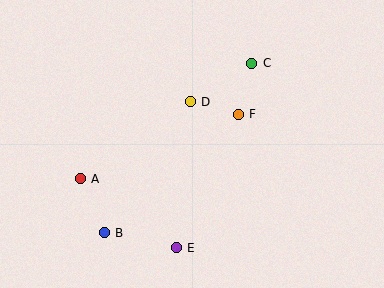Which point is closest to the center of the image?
Point D at (190, 102) is closest to the center.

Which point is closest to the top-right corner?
Point C is closest to the top-right corner.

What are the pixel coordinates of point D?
Point D is at (190, 102).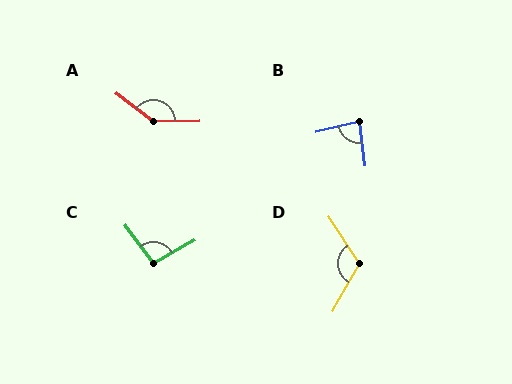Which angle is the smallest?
B, at approximately 84 degrees.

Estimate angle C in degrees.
Approximately 97 degrees.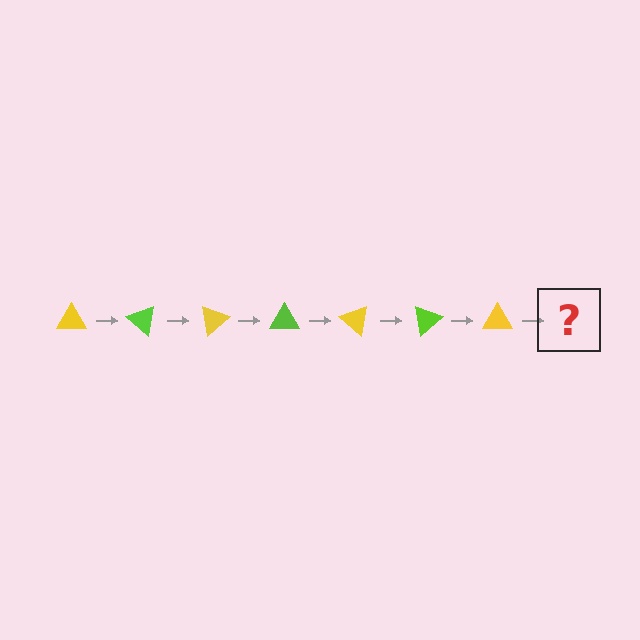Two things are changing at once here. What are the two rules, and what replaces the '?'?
The two rules are that it rotates 40 degrees each step and the color cycles through yellow and lime. The '?' should be a lime triangle, rotated 280 degrees from the start.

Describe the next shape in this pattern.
It should be a lime triangle, rotated 280 degrees from the start.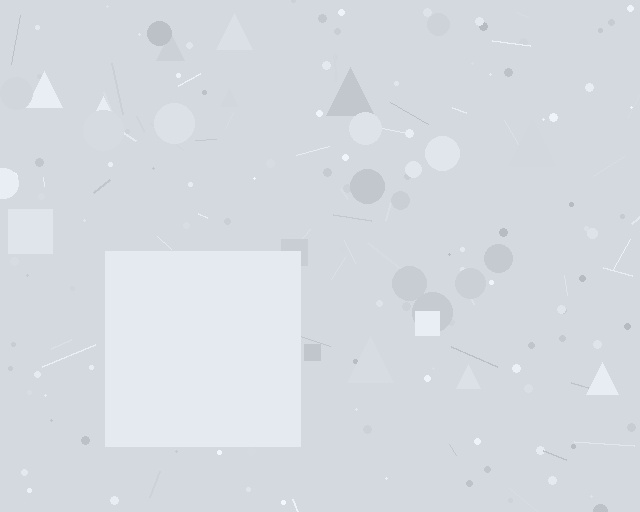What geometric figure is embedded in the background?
A square is embedded in the background.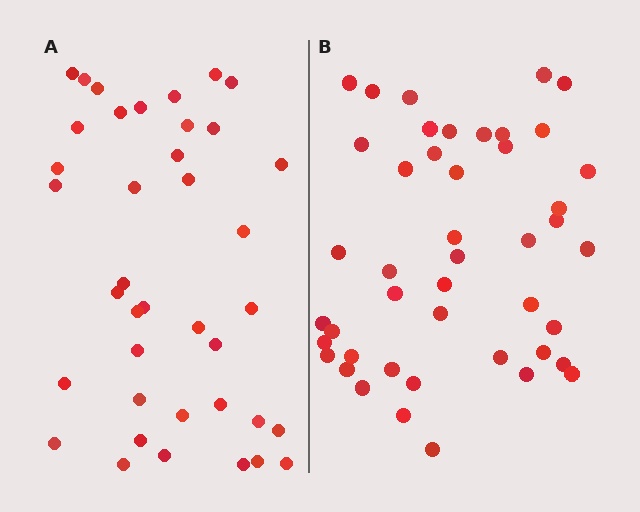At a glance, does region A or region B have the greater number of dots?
Region B (the right region) has more dots.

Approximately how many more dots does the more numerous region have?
Region B has about 6 more dots than region A.